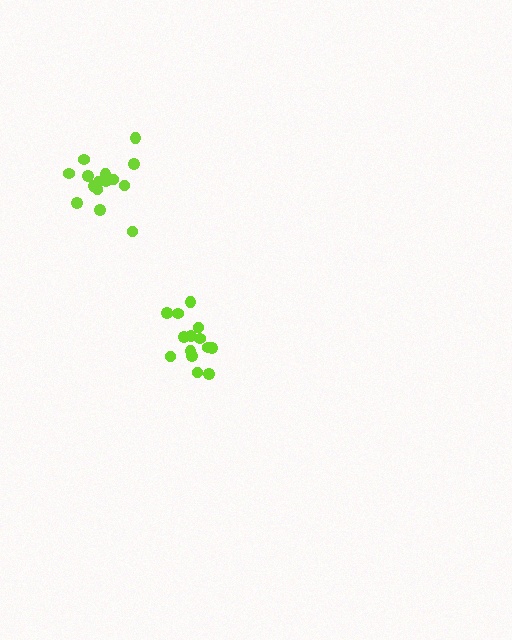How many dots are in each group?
Group 1: 14 dots, Group 2: 15 dots (29 total).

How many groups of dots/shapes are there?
There are 2 groups.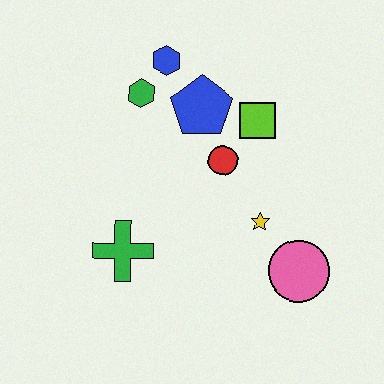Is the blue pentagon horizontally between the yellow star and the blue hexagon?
Yes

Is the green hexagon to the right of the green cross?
Yes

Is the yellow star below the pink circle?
No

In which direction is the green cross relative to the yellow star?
The green cross is to the left of the yellow star.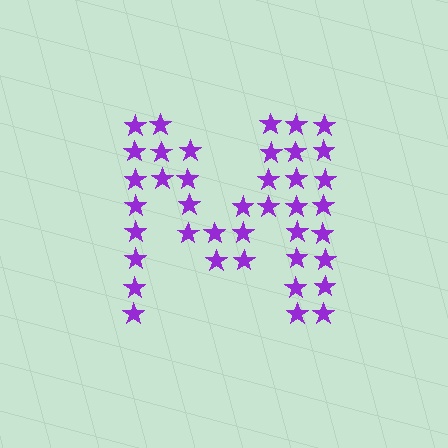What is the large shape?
The large shape is the letter M.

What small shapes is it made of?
It is made of small stars.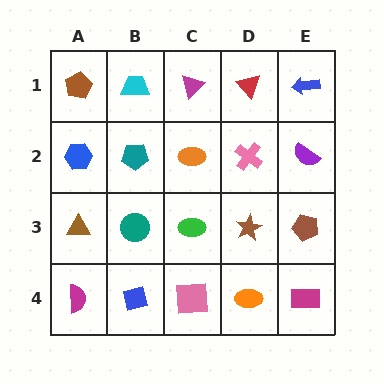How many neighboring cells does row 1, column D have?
3.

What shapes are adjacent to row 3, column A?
A blue hexagon (row 2, column A), a magenta semicircle (row 4, column A), a teal circle (row 3, column B).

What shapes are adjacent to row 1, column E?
A purple semicircle (row 2, column E), a red triangle (row 1, column D).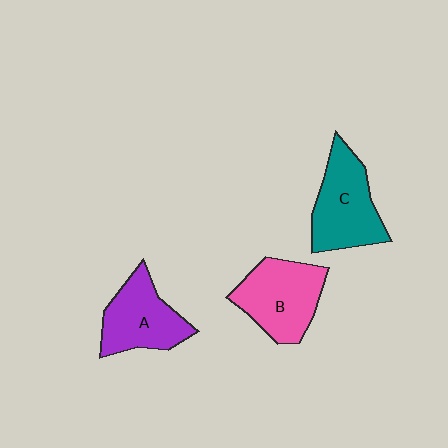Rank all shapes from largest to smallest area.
From largest to smallest: B (pink), C (teal), A (purple).